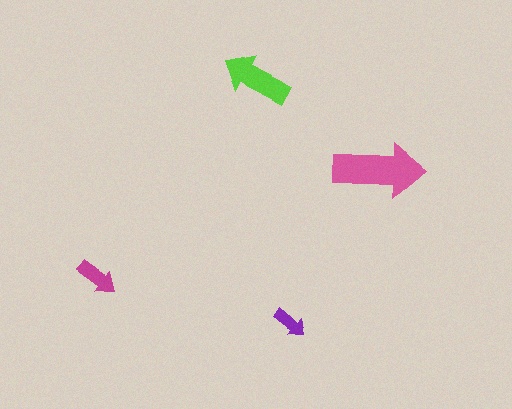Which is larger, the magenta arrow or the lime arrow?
The lime one.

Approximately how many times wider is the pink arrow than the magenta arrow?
About 2 times wider.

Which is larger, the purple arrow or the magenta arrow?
The magenta one.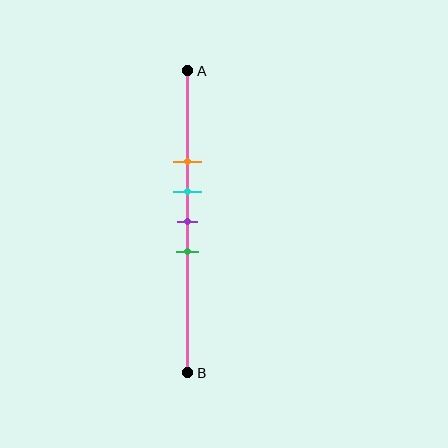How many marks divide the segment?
There are 4 marks dividing the segment.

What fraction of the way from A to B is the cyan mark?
The cyan mark is approximately 40% (0.4) of the way from A to B.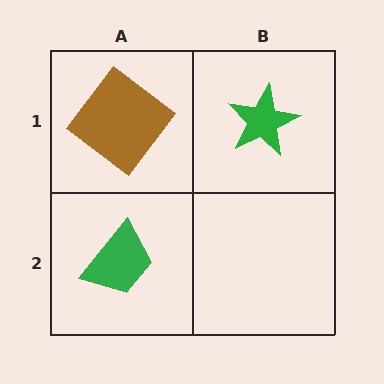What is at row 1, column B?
A green star.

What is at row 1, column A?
A brown diamond.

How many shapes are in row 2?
1 shape.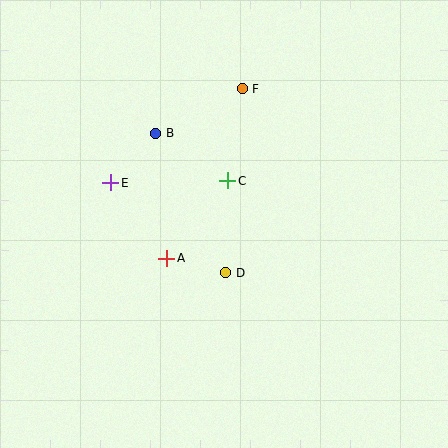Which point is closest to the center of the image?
Point C at (228, 181) is closest to the center.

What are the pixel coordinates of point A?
Point A is at (167, 258).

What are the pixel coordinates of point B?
Point B is at (156, 133).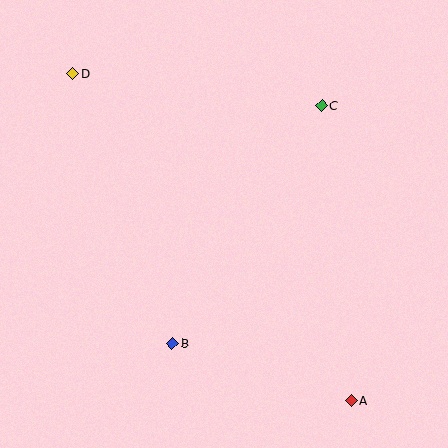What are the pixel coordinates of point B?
Point B is at (173, 344).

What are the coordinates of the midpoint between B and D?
The midpoint between B and D is at (123, 209).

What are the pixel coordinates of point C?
Point C is at (322, 106).